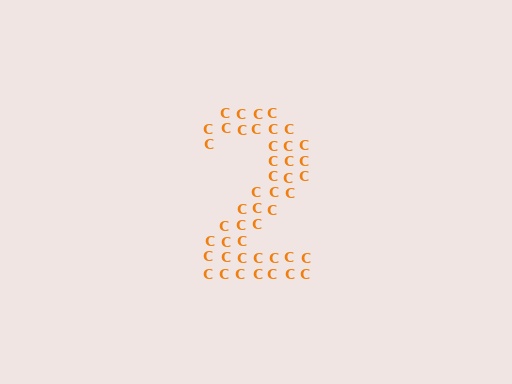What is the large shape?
The large shape is the digit 2.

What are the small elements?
The small elements are letter C's.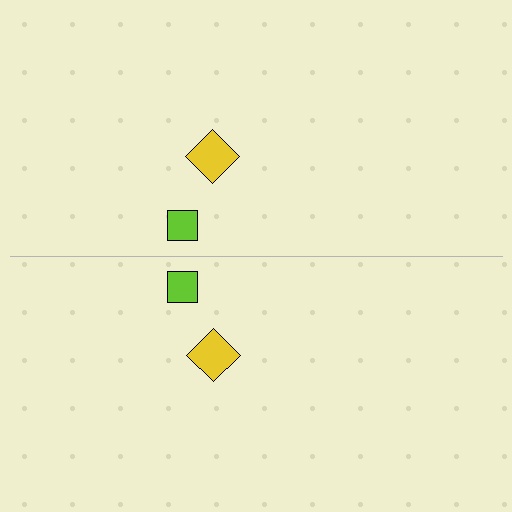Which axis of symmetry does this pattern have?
The pattern has a horizontal axis of symmetry running through the center of the image.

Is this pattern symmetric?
Yes, this pattern has bilateral (reflection) symmetry.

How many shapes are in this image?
There are 4 shapes in this image.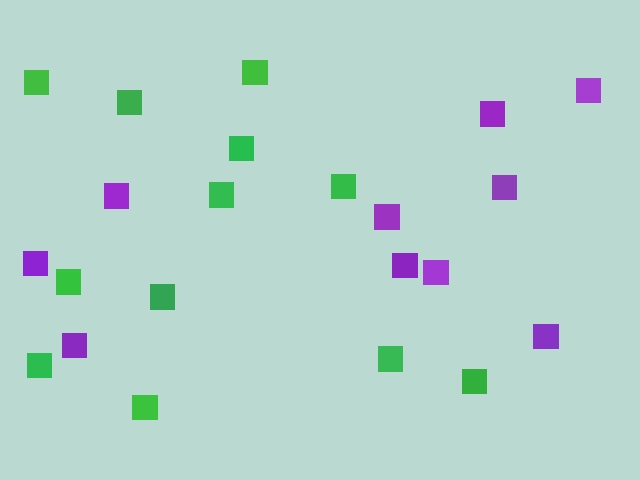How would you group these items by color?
There are 2 groups: one group of purple squares (10) and one group of green squares (12).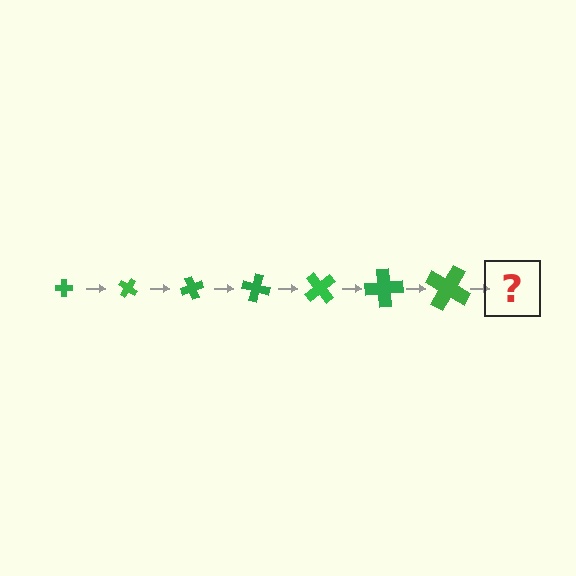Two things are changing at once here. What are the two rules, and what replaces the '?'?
The two rules are that the cross grows larger each step and it rotates 35 degrees each step. The '?' should be a cross, larger than the previous one and rotated 245 degrees from the start.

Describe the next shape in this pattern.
It should be a cross, larger than the previous one and rotated 245 degrees from the start.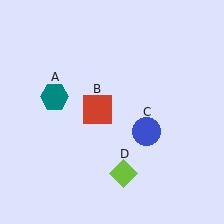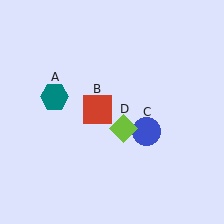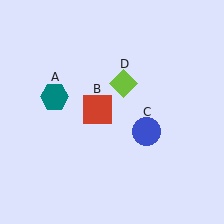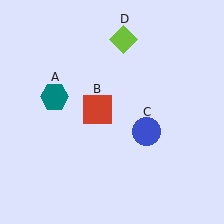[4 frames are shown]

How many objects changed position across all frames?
1 object changed position: lime diamond (object D).